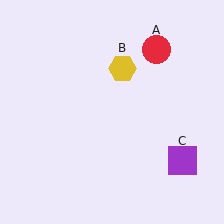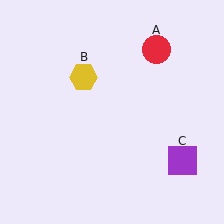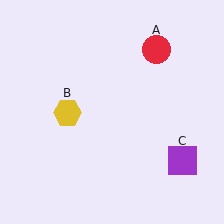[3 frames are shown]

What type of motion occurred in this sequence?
The yellow hexagon (object B) rotated counterclockwise around the center of the scene.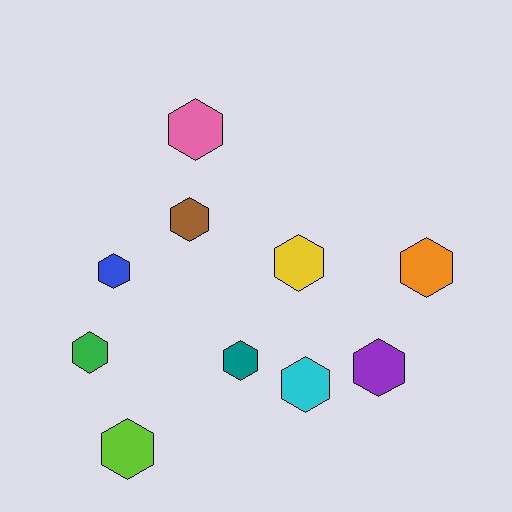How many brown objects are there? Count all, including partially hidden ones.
There is 1 brown object.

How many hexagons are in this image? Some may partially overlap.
There are 10 hexagons.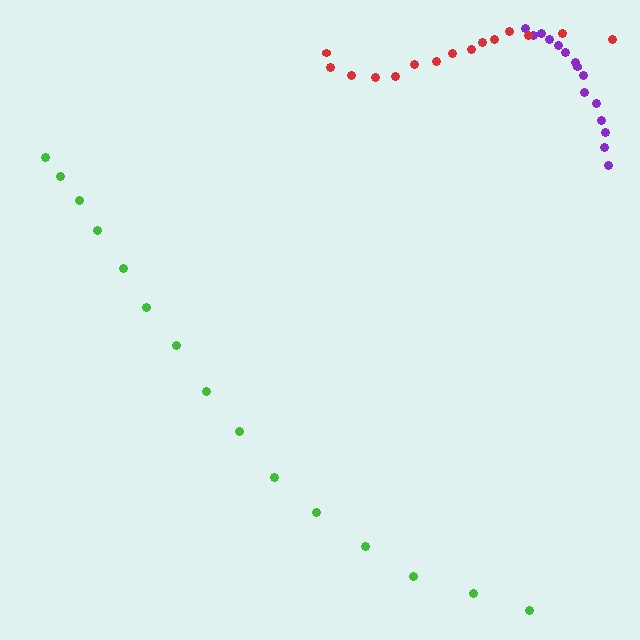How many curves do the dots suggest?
There are 3 distinct paths.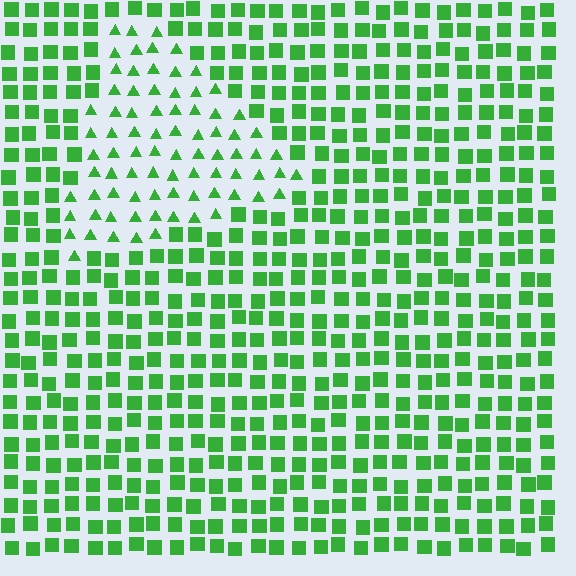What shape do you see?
I see a triangle.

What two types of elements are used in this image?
The image uses triangles inside the triangle region and squares outside it.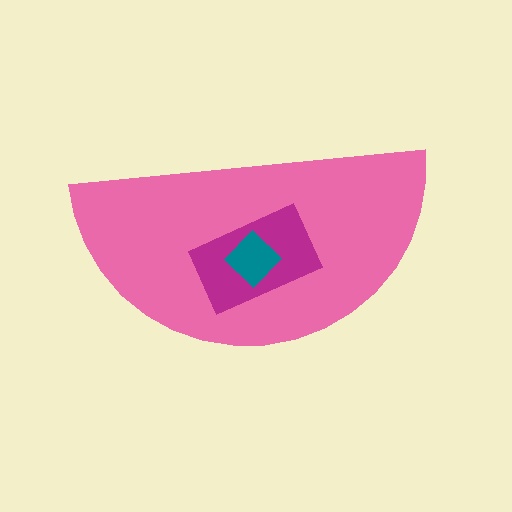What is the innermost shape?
The teal diamond.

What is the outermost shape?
The pink semicircle.